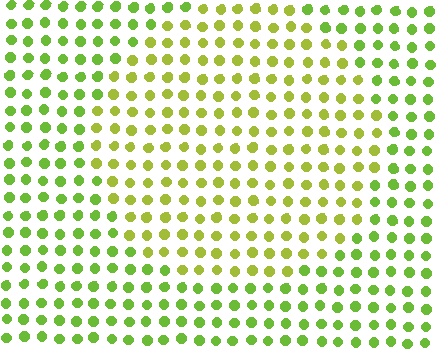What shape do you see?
I see a circle.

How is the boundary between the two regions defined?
The boundary is defined purely by a slight shift in hue (about 25 degrees). Spacing, size, and orientation are identical on both sides.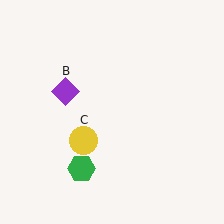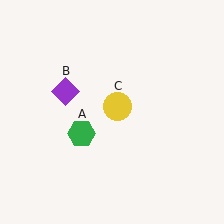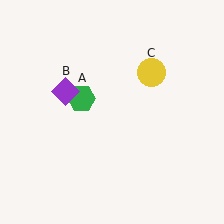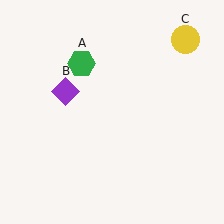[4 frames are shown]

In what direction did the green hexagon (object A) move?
The green hexagon (object A) moved up.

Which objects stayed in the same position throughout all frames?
Purple diamond (object B) remained stationary.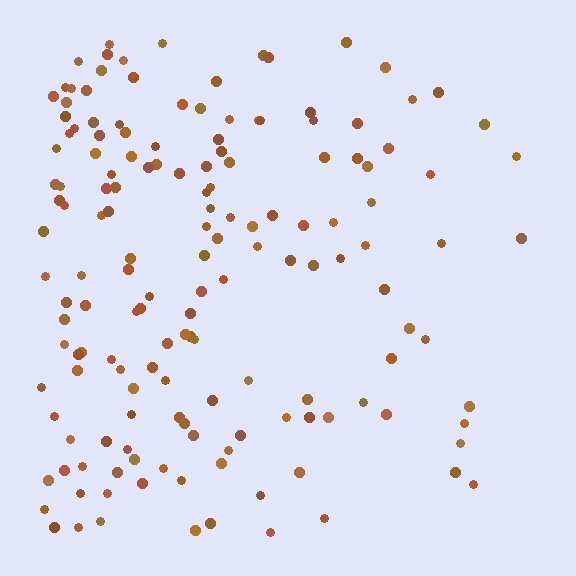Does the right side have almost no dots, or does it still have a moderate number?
Still a moderate number, just noticeably fewer than the left.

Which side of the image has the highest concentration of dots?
The left.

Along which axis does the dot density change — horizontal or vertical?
Horizontal.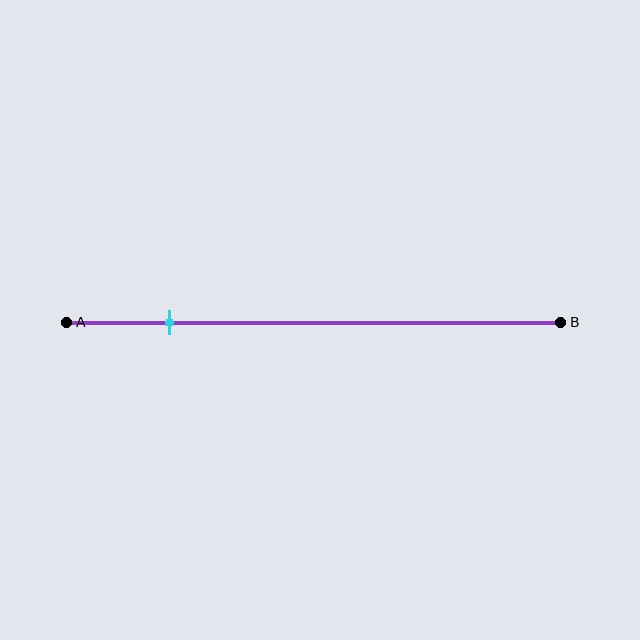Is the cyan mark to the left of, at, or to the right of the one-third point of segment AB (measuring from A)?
The cyan mark is to the left of the one-third point of segment AB.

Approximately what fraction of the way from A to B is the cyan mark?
The cyan mark is approximately 20% of the way from A to B.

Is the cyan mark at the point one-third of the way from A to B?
No, the mark is at about 20% from A, not at the 33% one-third point.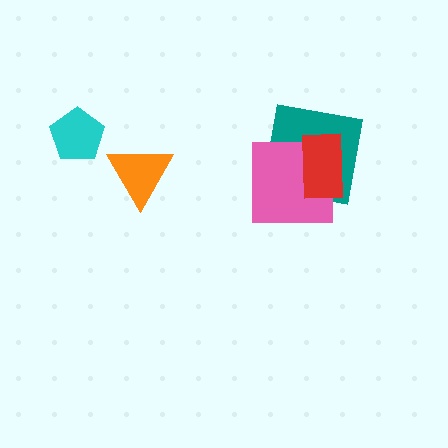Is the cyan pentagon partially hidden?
No, no other shape covers it.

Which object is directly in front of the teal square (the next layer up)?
The pink square is directly in front of the teal square.